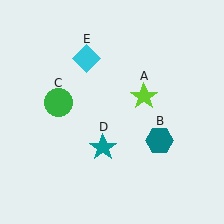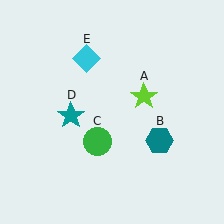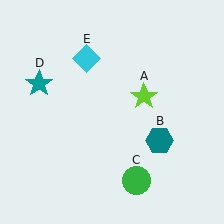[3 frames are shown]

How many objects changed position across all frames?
2 objects changed position: green circle (object C), teal star (object D).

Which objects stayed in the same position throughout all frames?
Lime star (object A) and teal hexagon (object B) and cyan diamond (object E) remained stationary.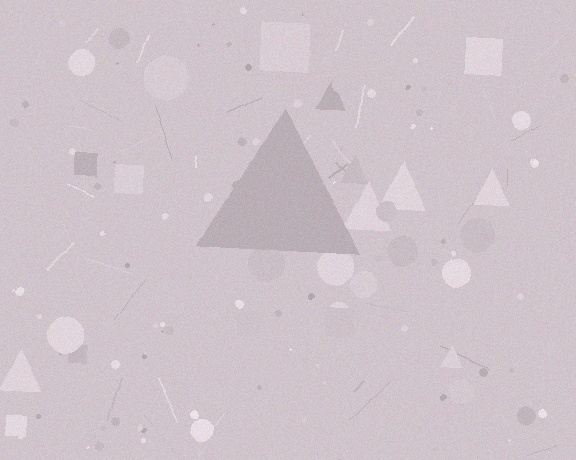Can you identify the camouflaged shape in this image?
The camouflaged shape is a triangle.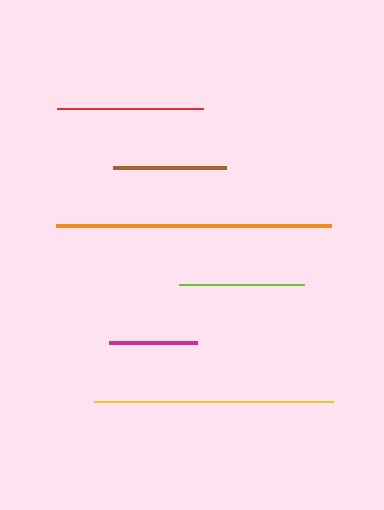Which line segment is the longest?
The orange line is the longest at approximately 275 pixels.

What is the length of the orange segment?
The orange segment is approximately 275 pixels long.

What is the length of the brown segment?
The brown segment is approximately 113 pixels long.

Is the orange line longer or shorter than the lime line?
The orange line is longer than the lime line.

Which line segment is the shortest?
The magenta line is the shortest at approximately 88 pixels.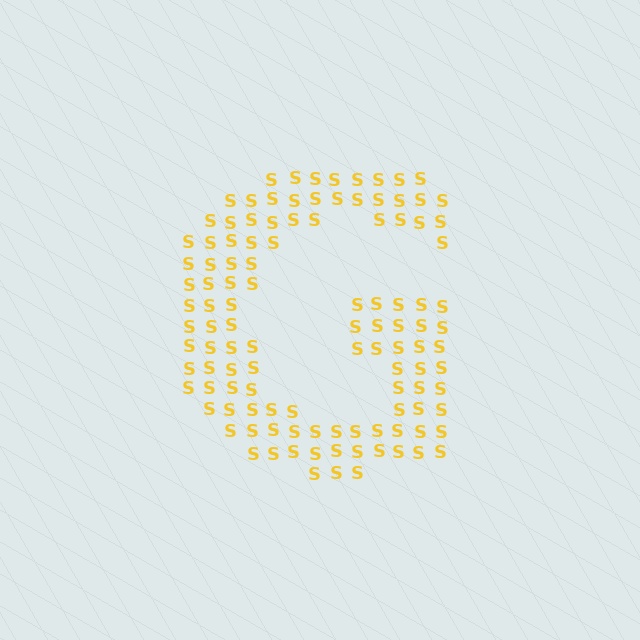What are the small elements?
The small elements are letter S's.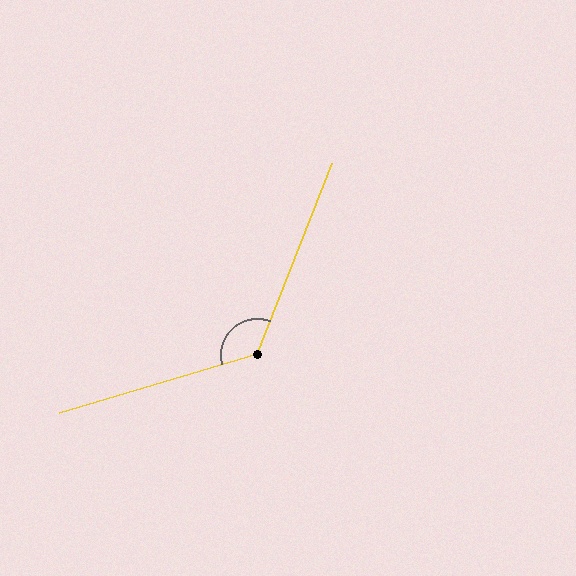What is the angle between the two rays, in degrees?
Approximately 128 degrees.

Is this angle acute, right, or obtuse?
It is obtuse.